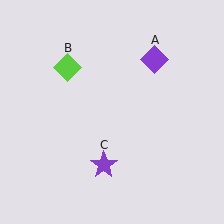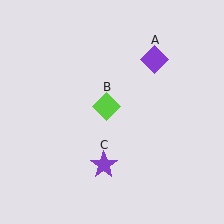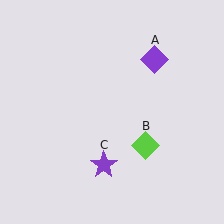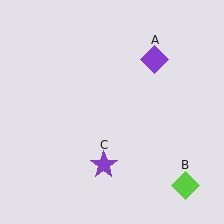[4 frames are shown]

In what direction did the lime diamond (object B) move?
The lime diamond (object B) moved down and to the right.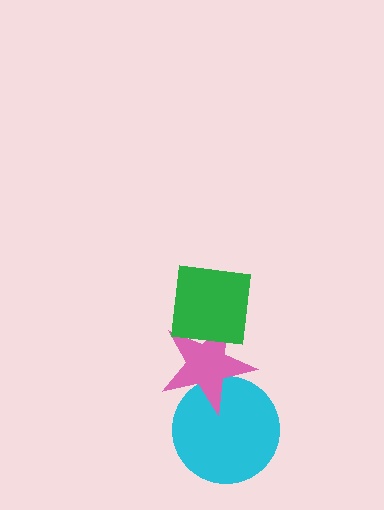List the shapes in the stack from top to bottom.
From top to bottom: the green square, the pink star, the cyan circle.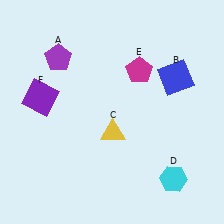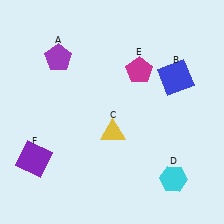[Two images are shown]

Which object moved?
The purple square (F) moved down.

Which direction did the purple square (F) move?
The purple square (F) moved down.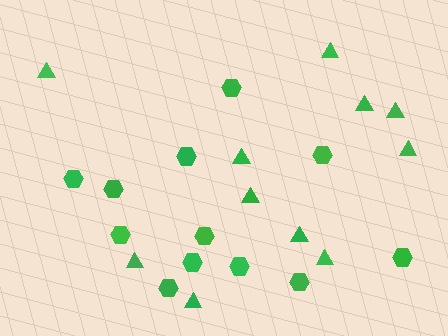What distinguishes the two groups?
There are 2 groups: one group of triangles (11) and one group of hexagons (12).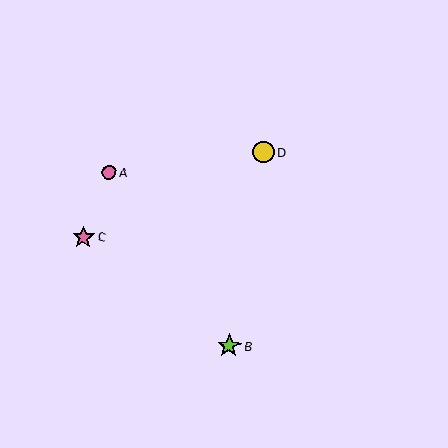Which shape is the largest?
The lime star (labeled B) is the largest.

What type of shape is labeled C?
Shape C is a pink star.